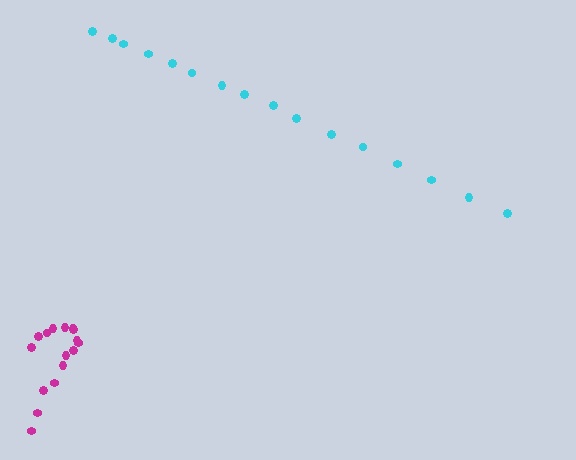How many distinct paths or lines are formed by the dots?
There are 2 distinct paths.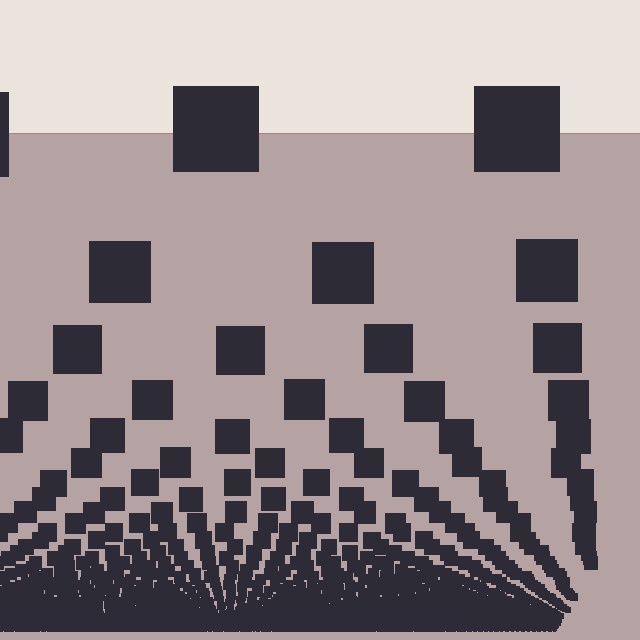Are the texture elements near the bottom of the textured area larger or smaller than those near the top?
Smaller. The gradient is inverted — elements near the bottom are smaller and denser.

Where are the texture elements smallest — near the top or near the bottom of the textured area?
Near the bottom.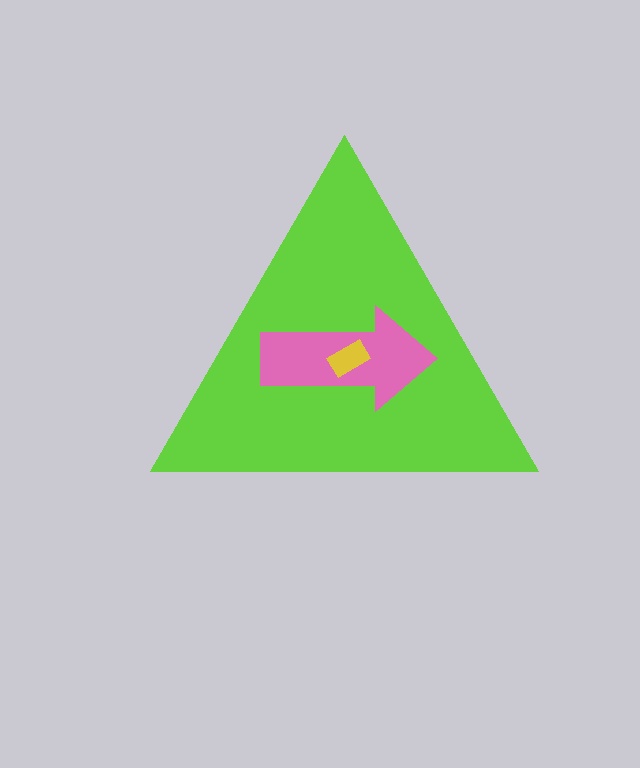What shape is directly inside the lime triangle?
The pink arrow.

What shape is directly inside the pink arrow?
The yellow rectangle.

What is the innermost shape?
The yellow rectangle.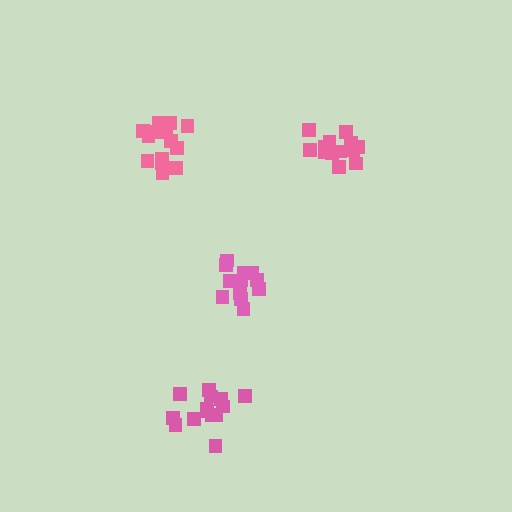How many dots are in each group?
Group 1: 13 dots, Group 2: 14 dots, Group 3: 15 dots, Group 4: 13 dots (55 total).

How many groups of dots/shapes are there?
There are 4 groups.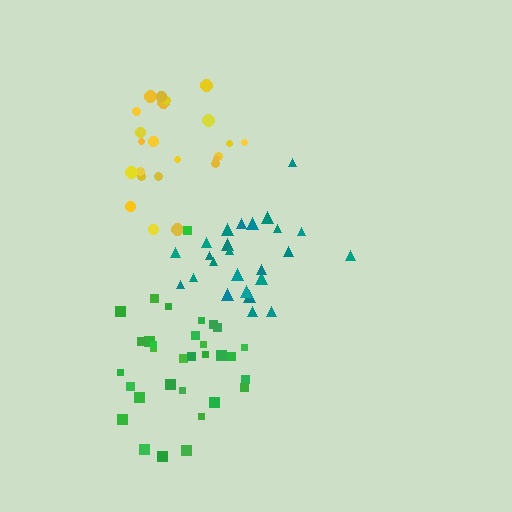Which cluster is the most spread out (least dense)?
Yellow.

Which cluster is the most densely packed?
Teal.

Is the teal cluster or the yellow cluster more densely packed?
Teal.